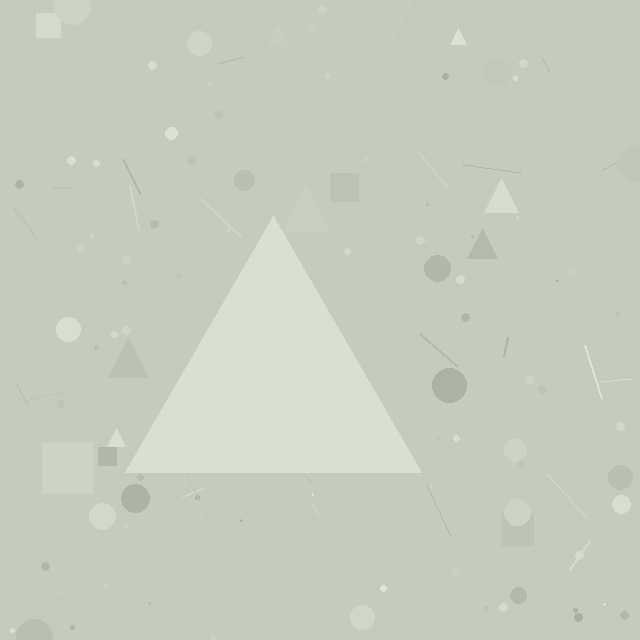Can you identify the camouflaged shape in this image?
The camouflaged shape is a triangle.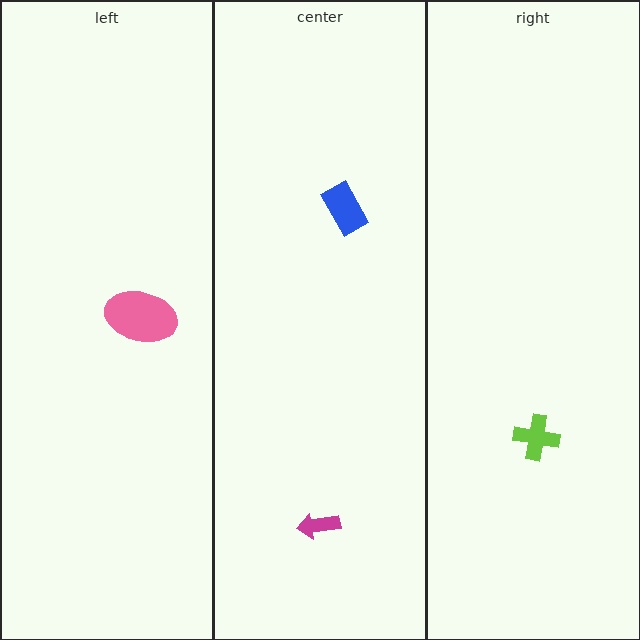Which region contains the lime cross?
The right region.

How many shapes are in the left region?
1.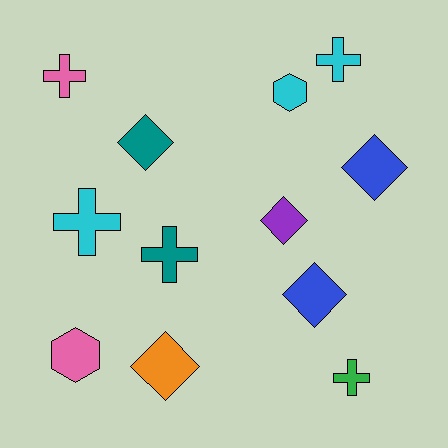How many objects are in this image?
There are 12 objects.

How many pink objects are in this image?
There are 2 pink objects.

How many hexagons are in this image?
There are 2 hexagons.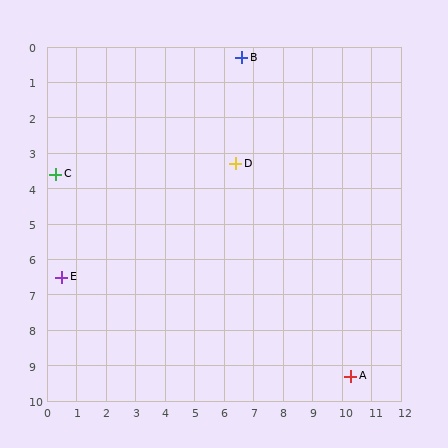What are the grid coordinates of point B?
Point B is at approximately (6.6, 0.3).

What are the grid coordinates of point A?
Point A is at approximately (10.3, 9.3).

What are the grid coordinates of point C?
Point C is at approximately (0.3, 3.6).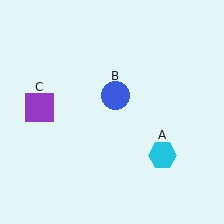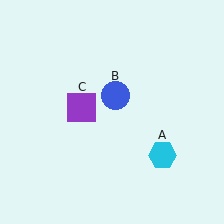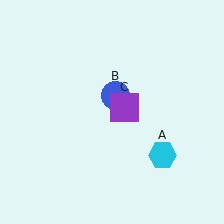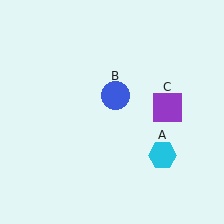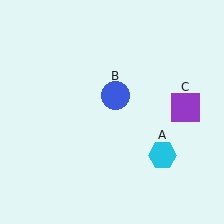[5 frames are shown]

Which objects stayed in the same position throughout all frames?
Cyan hexagon (object A) and blue circle (object B) remained stationary.